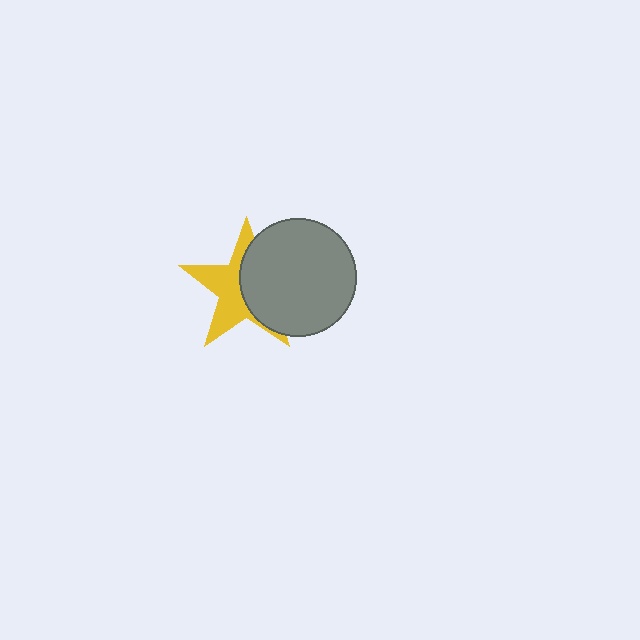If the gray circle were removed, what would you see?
You would see the complete yellow star.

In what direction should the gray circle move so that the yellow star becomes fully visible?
The gray circle should move right. That is the shortest direction to clear the overlap and leave the yellow star fully visible.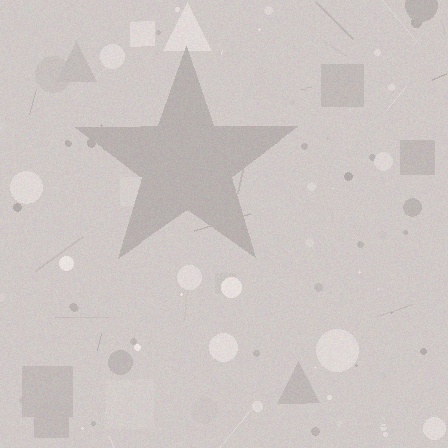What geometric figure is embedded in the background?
A star is embedded in the background.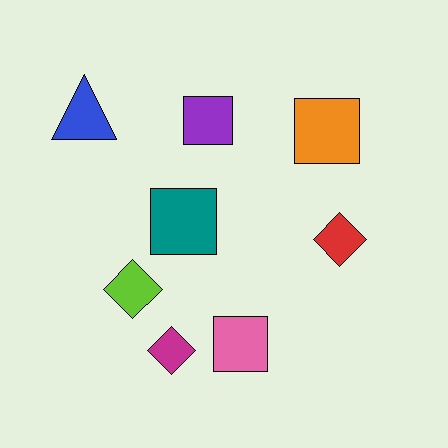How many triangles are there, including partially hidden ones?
There is 1 triangle.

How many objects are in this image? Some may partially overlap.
There are 8 objects.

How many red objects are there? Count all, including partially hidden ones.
There is 1 red object.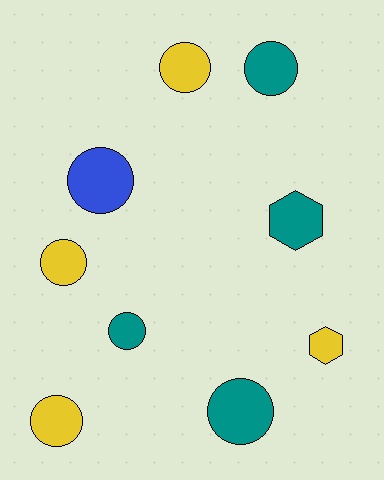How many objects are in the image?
There are 9 objects.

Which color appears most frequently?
Teal, with 4 objects.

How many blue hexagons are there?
There are no blue hexagons.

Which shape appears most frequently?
Circle, with 7 objects.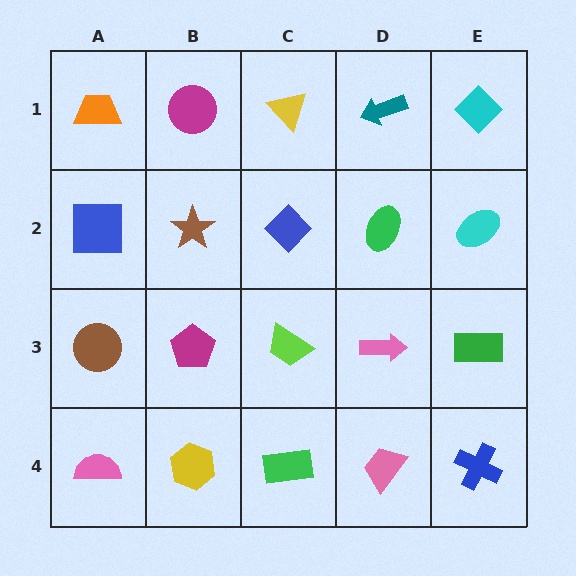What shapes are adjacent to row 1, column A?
A blue square (row 2, column A), a magenta circle (row 1, column B).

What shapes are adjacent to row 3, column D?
A green ellipse (row 2, column D), a pink trapezoid (row 4, column D), a lime trapezoid (row 3, column C), a green rectangle (row 3, column E).